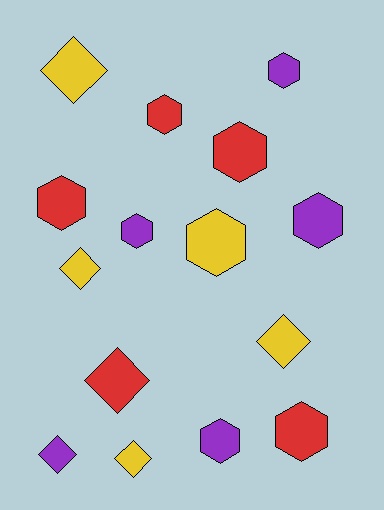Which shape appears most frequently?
Hexagon, with 9 objects.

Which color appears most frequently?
Yellow, with 5 objects.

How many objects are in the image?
There are 15 objects.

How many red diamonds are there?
There is 1 red diamond.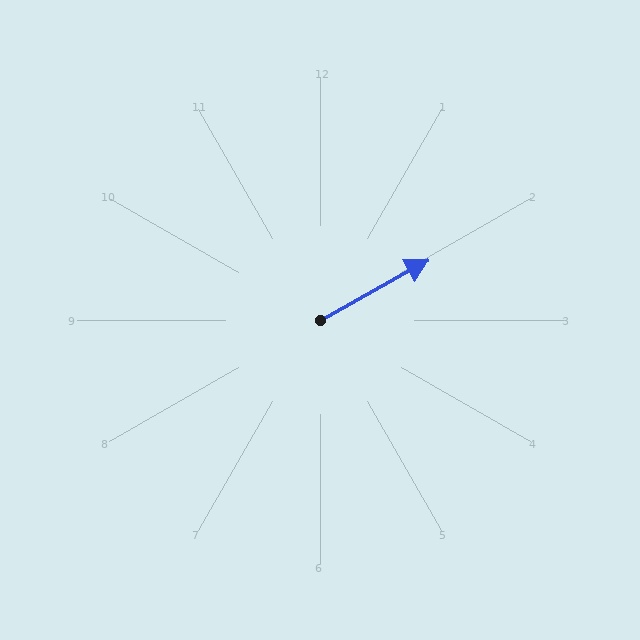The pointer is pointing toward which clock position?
Roughly 2 o'clock.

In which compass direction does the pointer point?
Northeast.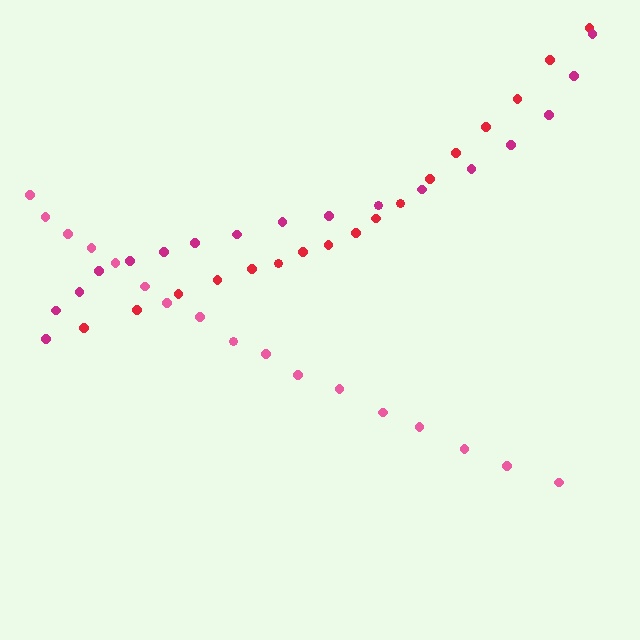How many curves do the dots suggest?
There are 3 distinct paths.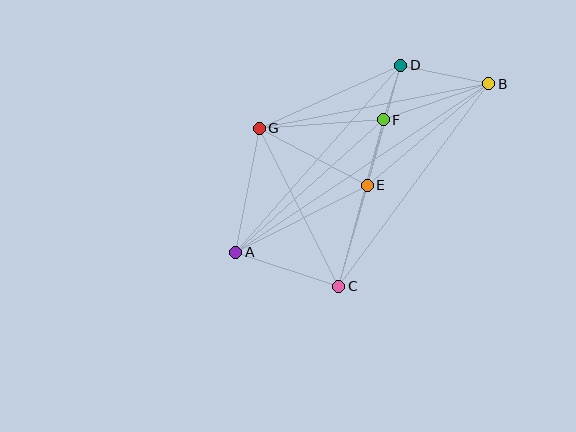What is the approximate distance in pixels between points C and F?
The distance between C and F is approximately 172 pixels.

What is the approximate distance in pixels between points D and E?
The distance between D and E is approximately 124 pixels.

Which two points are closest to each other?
Points D and F are closest to each other.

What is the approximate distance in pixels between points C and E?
The distance between C and E is approximately 105 pixels.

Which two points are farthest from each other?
Points A and B are farthest from each other.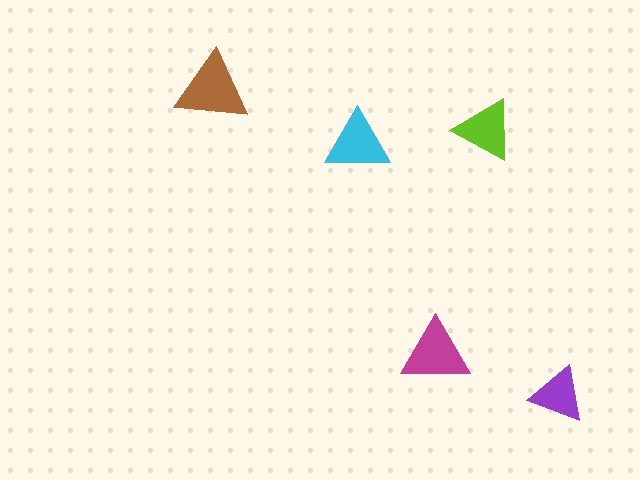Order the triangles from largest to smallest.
the brown one, the magenta one, the cyan one, the lime one, the purple one.